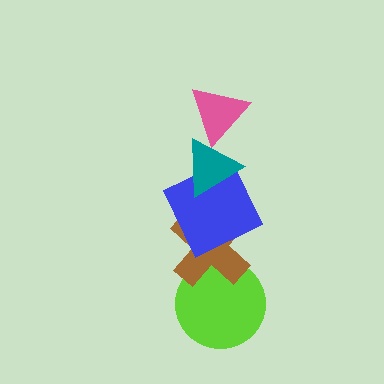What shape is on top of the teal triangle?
The pink triangle is on top of the teal triangle.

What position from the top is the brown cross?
The brown cross is 4th from the top.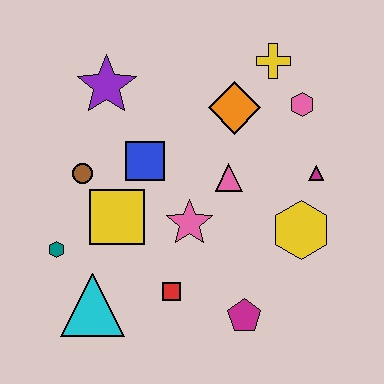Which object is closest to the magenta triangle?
The yellow hexagon is closest to the magenta triangle.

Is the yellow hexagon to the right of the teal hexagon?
Yes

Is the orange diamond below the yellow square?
No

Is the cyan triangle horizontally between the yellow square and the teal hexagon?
Yes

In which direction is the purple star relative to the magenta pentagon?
The purple star is above the magenta pentagon.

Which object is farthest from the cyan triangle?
The yellow cross is farthest from the cyan triangle.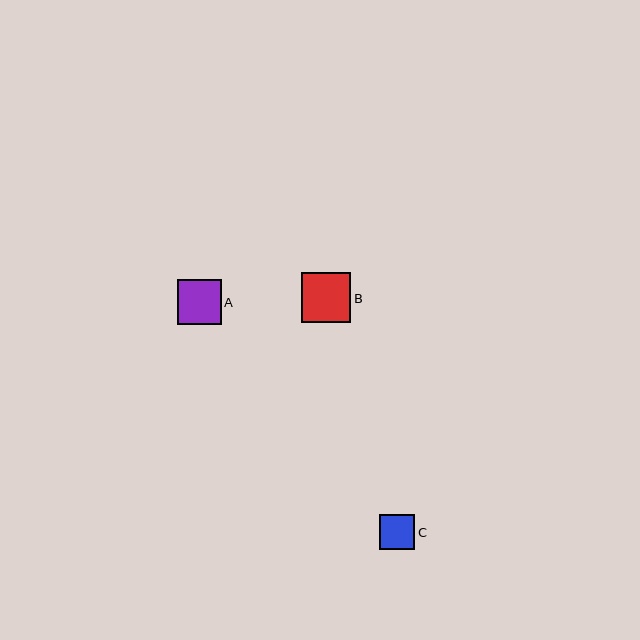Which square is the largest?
Square B is the largest with a size of approximately 49 pixels.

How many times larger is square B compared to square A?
Square B is approximately 1.1 times the size of square A.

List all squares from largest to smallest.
From largest to smallest: B, A, C.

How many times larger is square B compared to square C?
Square B is approximately 1.4 times the size of square C.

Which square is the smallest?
Square C is the smallest with a size of approximately 35 pixels.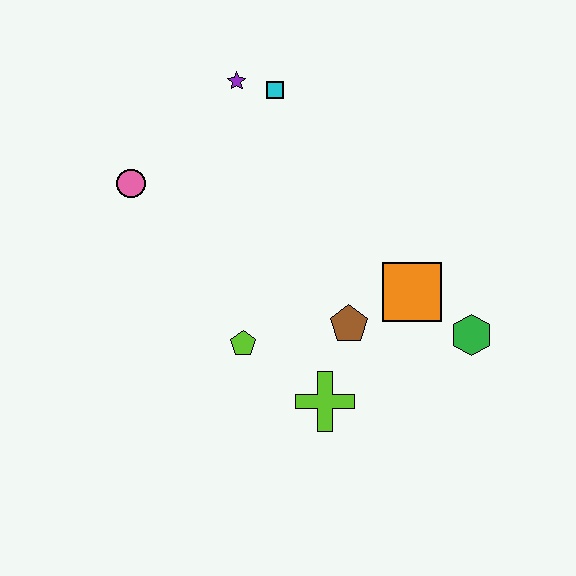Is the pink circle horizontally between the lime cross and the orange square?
No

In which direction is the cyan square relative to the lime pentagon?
The cyan square is above the lime pentagon.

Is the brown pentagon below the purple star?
Yes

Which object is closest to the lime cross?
The brown pentagon is closest to the lime cross.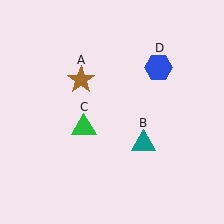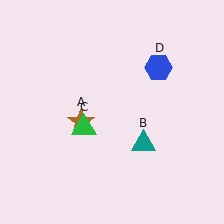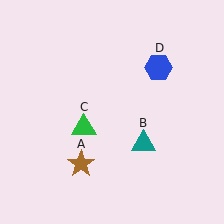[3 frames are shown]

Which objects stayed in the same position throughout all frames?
Teal triangle (object B) and green triangle (object C) and blue hexagon (object D) remained stationary.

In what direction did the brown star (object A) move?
The brown star (object A) moved down.